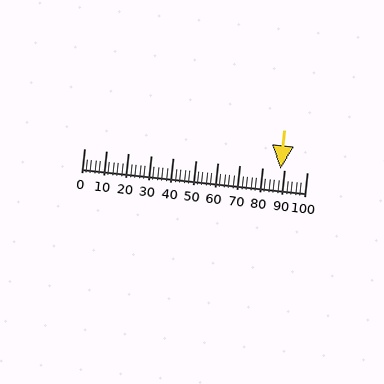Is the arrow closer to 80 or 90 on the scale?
The arrow is closer to 90.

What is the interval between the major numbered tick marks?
The major tick marks are spaced 10 units apart.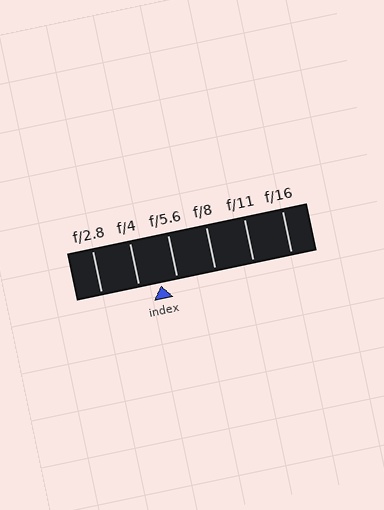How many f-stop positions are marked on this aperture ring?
There are 6 f-stop positions marked.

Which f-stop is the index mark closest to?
The index mark is closest to f/5.6.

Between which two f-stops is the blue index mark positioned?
The index mark is between f/4 and f/5.6.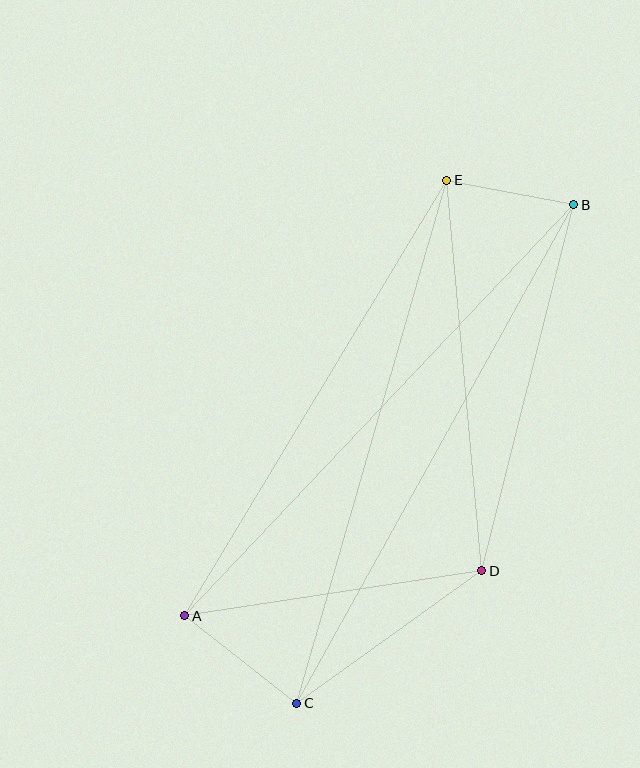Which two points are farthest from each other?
Points B and C are farthest from each other.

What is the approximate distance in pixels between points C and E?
The distance between C and E is approximately 544 pixels.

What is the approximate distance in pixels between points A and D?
The distance between A and D is approximately 300 pixels.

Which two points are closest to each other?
Points B and E are closest to each other.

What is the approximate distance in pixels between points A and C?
The distance between A and C is approximately 142 pixels.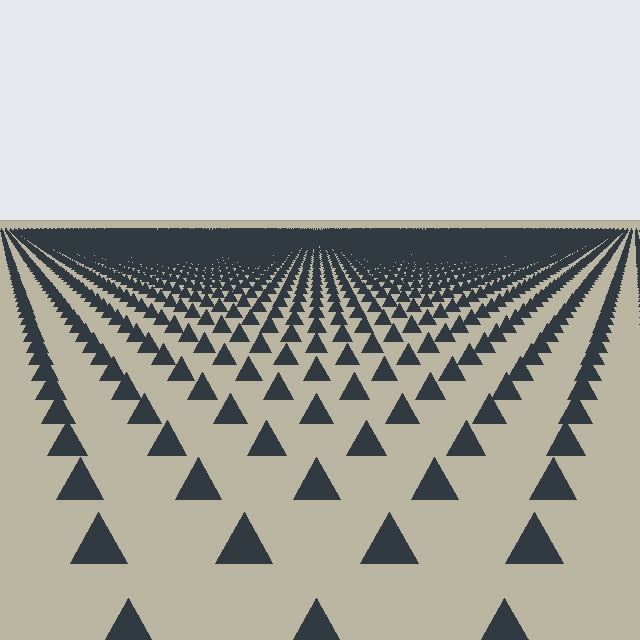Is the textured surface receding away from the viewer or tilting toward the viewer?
The surface is receding away from the viewer. Texture elements get smaller and denser toward the top.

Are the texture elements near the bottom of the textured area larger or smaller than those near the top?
Larger. Near the bottom, elements are closer to the viewer and appear at a bigger on-screen size.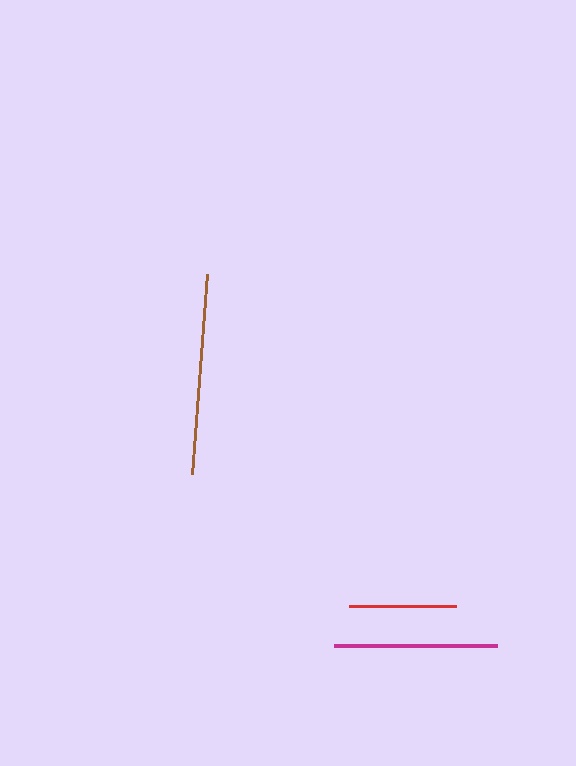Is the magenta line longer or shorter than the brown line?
The brown line is longer than the magenta line.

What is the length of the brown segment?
The brown segment is approximately 201 pixels long.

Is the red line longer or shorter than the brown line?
The brown line is longer than the red line.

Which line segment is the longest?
The brown line is the longest at approximately 201 pixels.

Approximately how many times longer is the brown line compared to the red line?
The brown line is approximately 1.9 times the length of the red line.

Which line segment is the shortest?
The red line is the shortest at approximately 107 pixels.